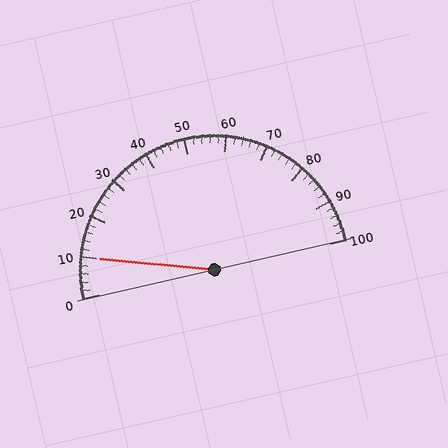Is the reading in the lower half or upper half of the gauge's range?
The reading is in the lower half of the range (0 to 100).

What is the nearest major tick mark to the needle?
The nearest major tick mark is 10.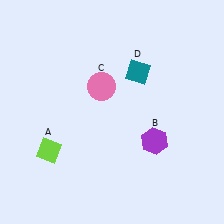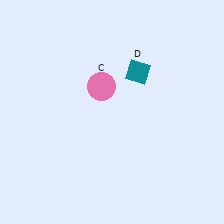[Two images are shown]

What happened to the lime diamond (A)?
The lime diamond (A) was removed in Image 2. It was in the bottom-left area of Image 1.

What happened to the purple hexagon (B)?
The purple hexagon (B) was removed in Image 2. It was in the bottom-right area of Image 1.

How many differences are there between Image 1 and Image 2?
There are 2 differences between the two images.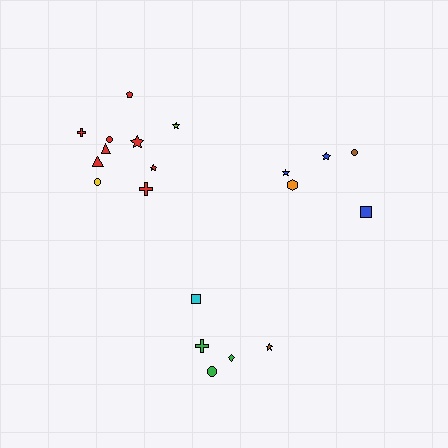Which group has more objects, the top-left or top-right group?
The top-left group.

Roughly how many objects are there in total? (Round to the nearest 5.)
Roughly 20 objects in total.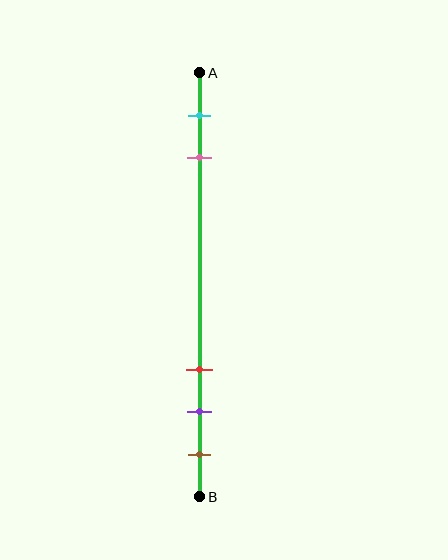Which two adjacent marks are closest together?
The purple and brown marks are the closest adjacent pair.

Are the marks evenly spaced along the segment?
No, the marks are not evenly spaced.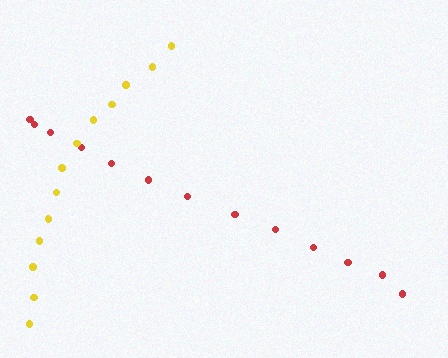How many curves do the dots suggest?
There are 2 distinct paths.